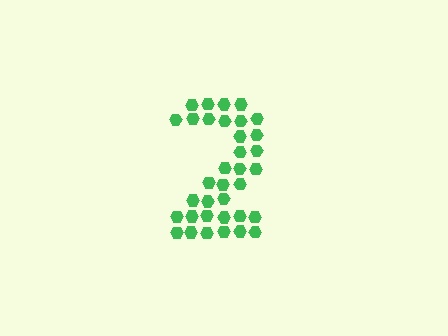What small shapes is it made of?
It is made of small hexagons.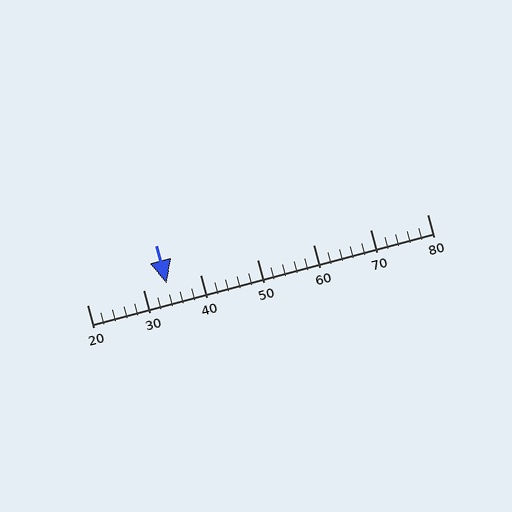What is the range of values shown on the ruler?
The ruler shows values from 20 to 80.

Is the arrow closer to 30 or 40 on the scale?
The arrow is closer to 30.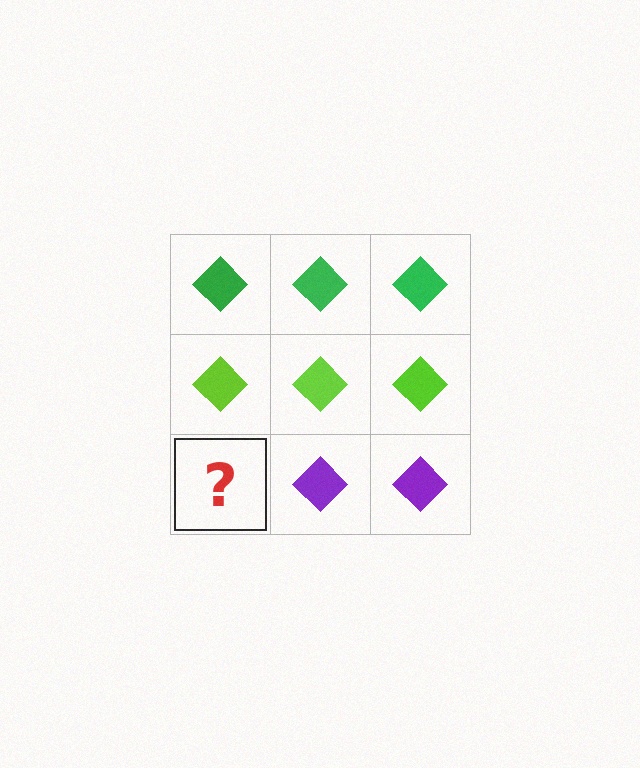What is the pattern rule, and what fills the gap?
The rule is that each row has a consistent color. The gap should be filled with a purple diamond.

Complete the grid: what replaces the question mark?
The question mark should be replaced with a purple diamond.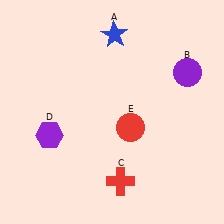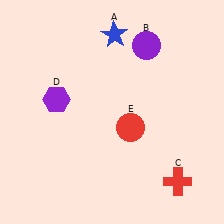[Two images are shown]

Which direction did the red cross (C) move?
The red cross (C) moved right.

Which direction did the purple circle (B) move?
The purple circle (B) moved left.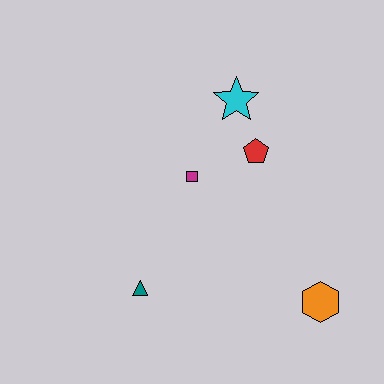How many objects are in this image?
There are 5 objects.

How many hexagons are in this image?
There is 1 hexagon.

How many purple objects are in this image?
There are no purple objects.